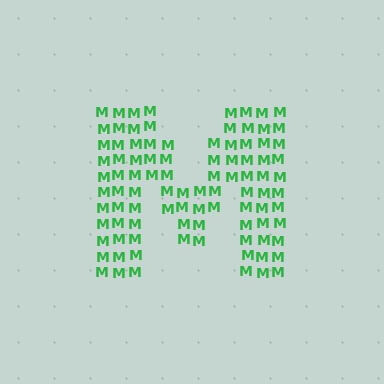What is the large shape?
The large shape is the letter M.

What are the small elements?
The small elements are letter M's.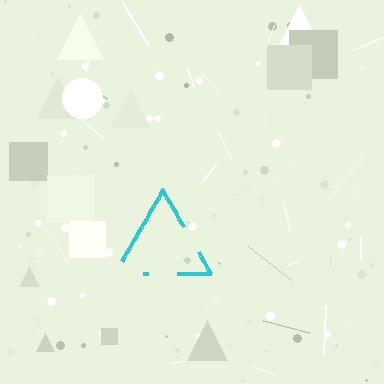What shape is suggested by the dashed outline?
The dashed outline suggests a triangle.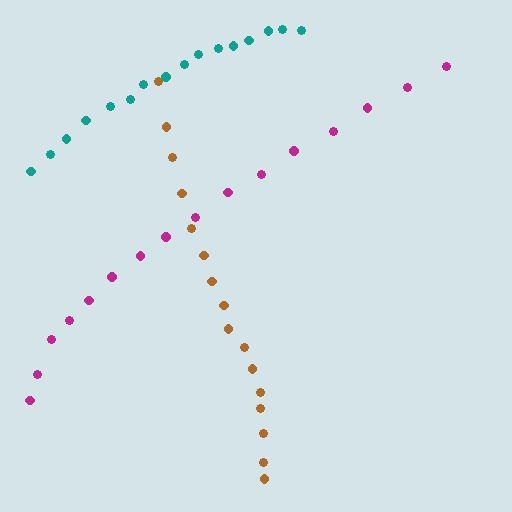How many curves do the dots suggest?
There are 3 distinct paths.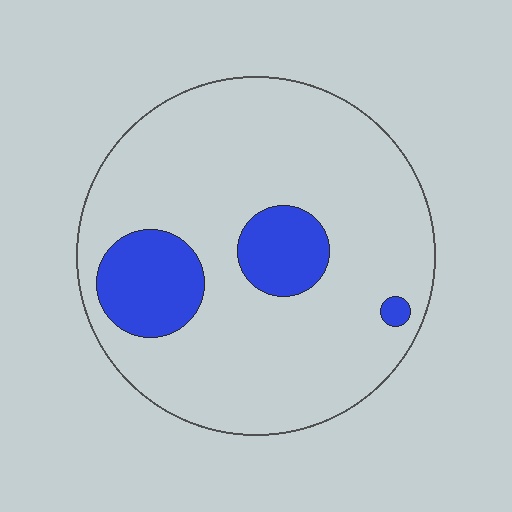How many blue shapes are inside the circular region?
3.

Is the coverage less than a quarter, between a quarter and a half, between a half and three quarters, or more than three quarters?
Less than a quarter.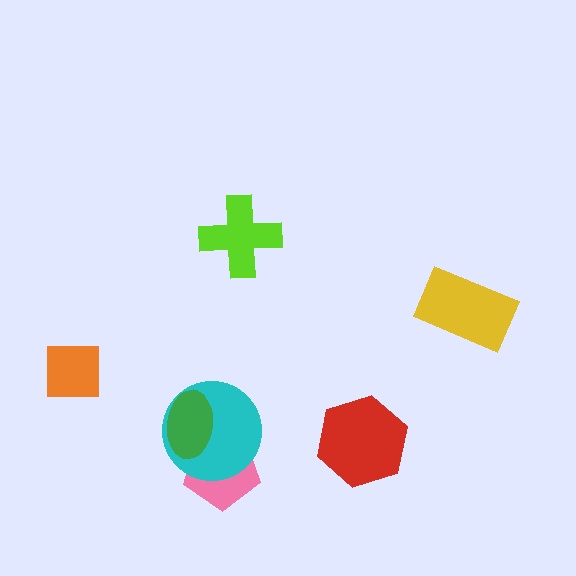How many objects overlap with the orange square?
0 objects overlap with the orange square.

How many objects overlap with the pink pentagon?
2 objects overlap with the pink pentagon.